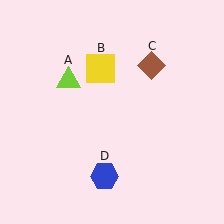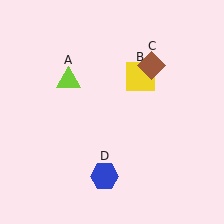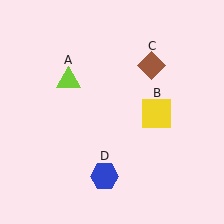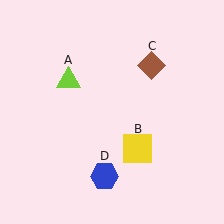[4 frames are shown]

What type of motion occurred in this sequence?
The yellow square (object B) rotated clockwise around the center of the scene.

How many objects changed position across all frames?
1 object changed position: yellow square (object B).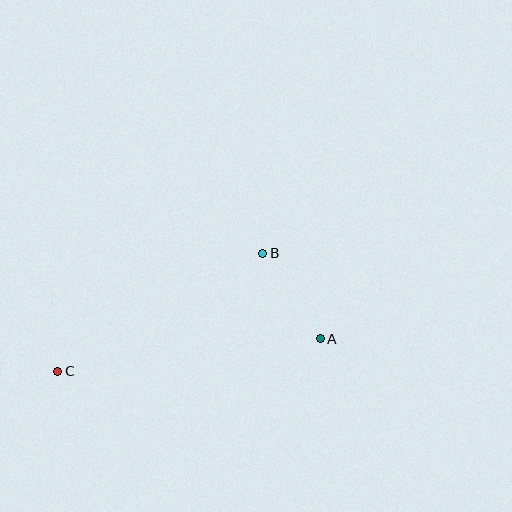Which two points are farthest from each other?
Points A and C are farthest from each other.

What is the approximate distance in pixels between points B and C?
The distance between B and C is approximately 237 pixels.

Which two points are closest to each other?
Points A and B are closest to each other.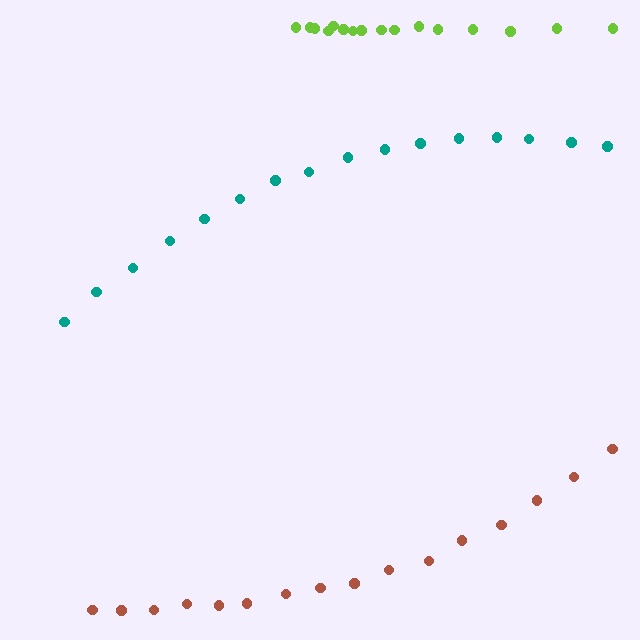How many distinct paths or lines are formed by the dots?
There are 3 distinct paths.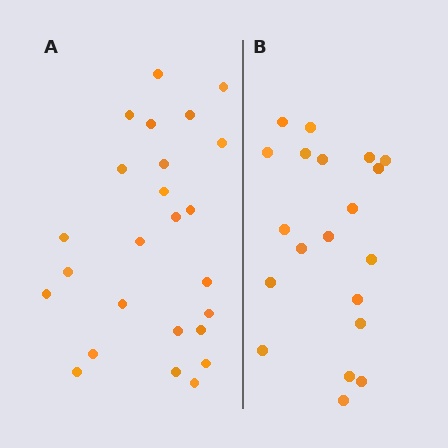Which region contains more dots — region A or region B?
Region A (the left region) has more dots.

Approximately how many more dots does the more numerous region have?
Region A has about 5 more dots than region B.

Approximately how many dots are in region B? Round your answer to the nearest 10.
About 20 dots.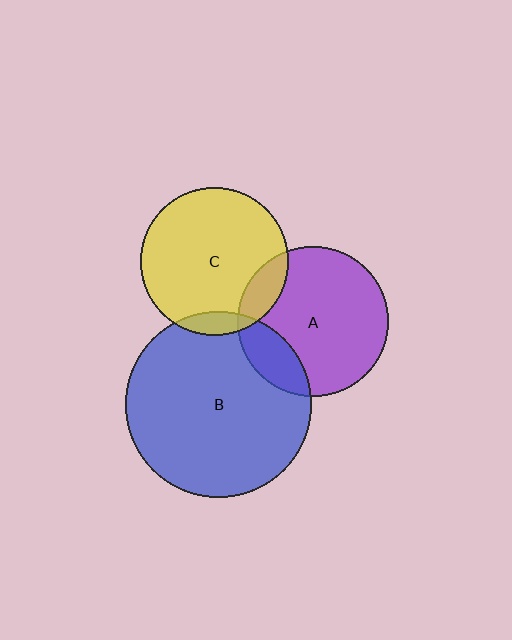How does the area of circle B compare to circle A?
Approximately 1.5 times.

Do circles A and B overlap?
Yes.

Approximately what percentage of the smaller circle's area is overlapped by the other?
Approximately 20%.